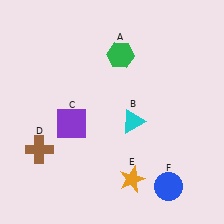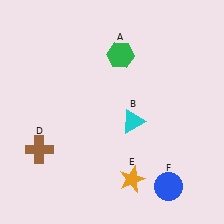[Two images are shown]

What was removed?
The purple square (C) was removed in Image 2.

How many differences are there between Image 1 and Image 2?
There is 1 difference between the two images.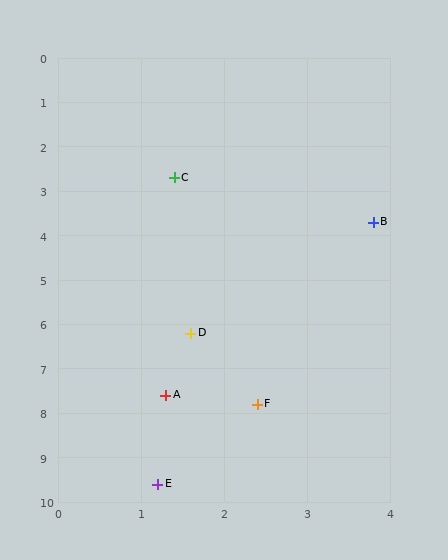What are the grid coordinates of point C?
Point C is at approximately (1.4, 2.7).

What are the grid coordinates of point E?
Point E is at approximately (1.2, 9.6).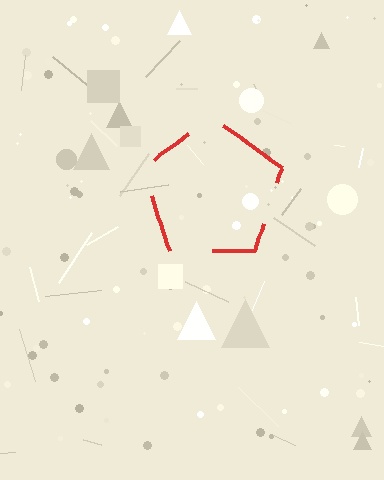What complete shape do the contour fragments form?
The contour fragments form a pentagon.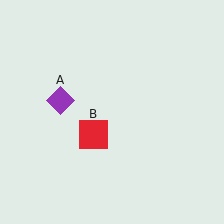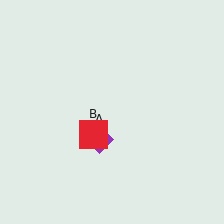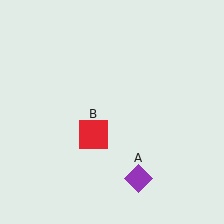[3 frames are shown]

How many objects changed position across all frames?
1 object changed position: purple diamond (object A).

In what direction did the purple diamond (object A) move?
The purple diamond (object A) moved down and to the right.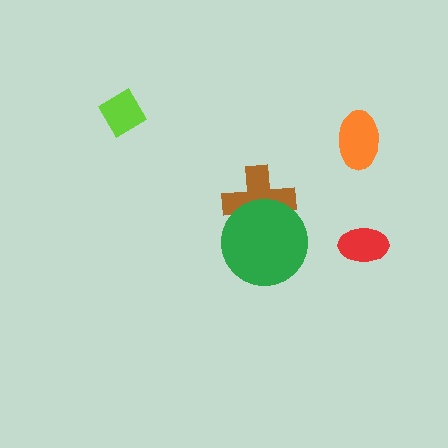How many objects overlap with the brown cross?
1 object overlaps with the brown cross.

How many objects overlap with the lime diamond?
0 objects overlap with the lime diamond.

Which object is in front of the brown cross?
The green circle is in front of the brown cross.